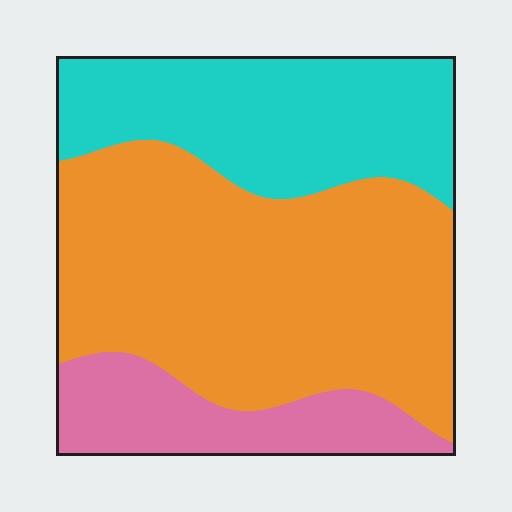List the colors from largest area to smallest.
From largest to smallest: orange, cyan, pink.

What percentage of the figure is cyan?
Cyan takes up about one third (1/3) of the figure.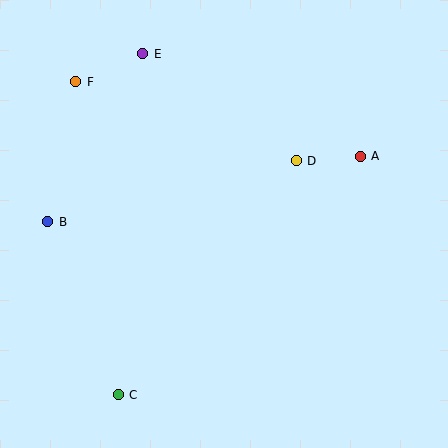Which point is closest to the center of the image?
Point D at (296, 161) is closest to the center.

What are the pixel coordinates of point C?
Point C is at (118, 395).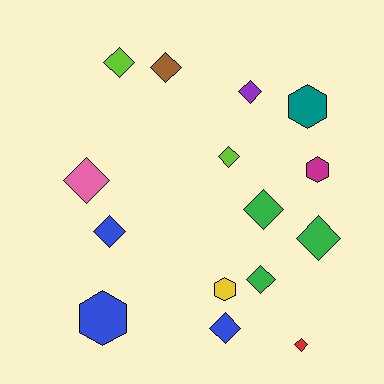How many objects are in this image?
There are 15 objects.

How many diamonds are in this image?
There are 11 diamonds.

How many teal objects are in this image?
There is 1 teal object.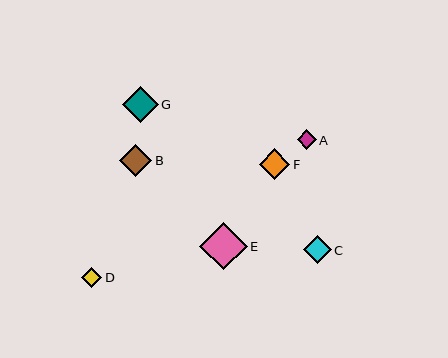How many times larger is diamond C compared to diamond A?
Diamond C is approximately 1.4 times the size of diamond A.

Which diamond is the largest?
Diamond E is the largest with a size of approximately 47 pixels.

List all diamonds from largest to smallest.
From largest to smallest: E, G, B, F, C, D, A.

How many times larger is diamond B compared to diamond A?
Diamond B is approximately 1.7 times the size of diamond A.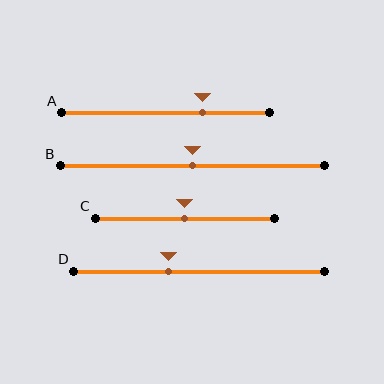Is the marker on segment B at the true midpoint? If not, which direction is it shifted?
Yes, the marker on segment B is at the true midpoint.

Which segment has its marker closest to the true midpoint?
Segment B has its marker closest to the true midpoint.